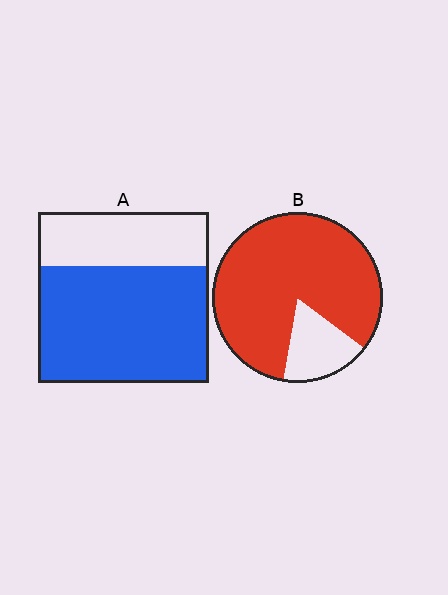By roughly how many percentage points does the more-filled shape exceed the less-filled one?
By roughly 15 percentage points (B over A).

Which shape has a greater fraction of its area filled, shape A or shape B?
Shape B.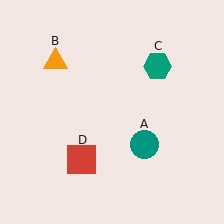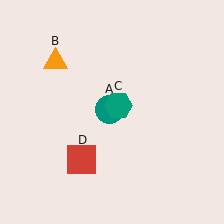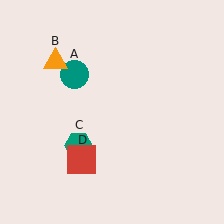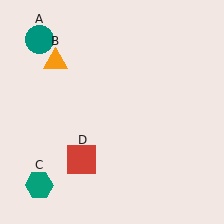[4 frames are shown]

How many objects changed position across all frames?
2 objects changed position: teal circle (object A), teal hexagon (object C).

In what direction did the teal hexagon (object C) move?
The teal hexagon (object C) moved down and to the left.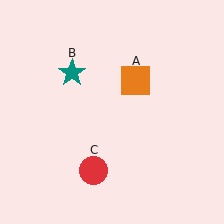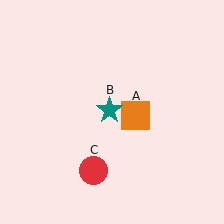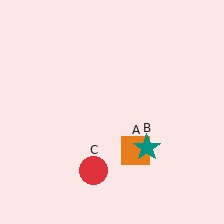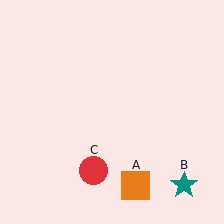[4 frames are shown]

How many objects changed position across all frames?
2 objects changed position: orange square (object A), teal star (object B).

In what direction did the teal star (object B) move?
The teal star (object B) moved down and to the right.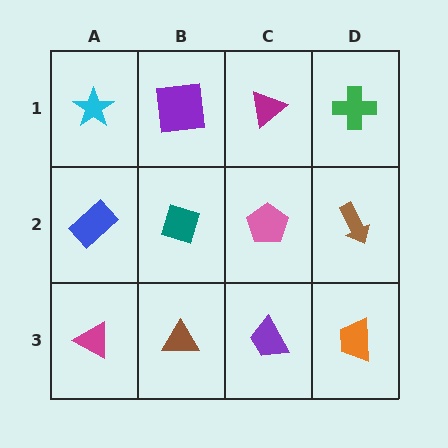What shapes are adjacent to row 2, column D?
A green cross (row 1, column D), an orange trapezoid (row 3, column D), a pink pentagon (row 2, column C).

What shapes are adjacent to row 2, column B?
A purple square (row 1, column B), a brown triangle (row 3, column B), a blue rectangle (row 2, column A), a pink pentagon (row 2, column C).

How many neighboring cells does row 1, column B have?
3.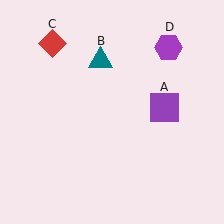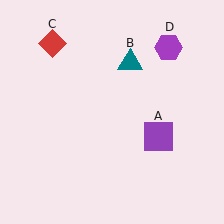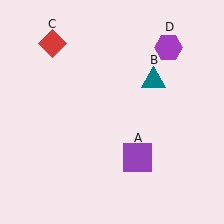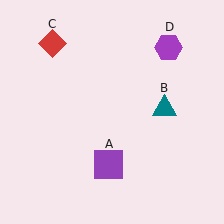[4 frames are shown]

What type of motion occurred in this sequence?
The purple square (object A), teal triangle (object B) rotated clockwise around the center of the scene.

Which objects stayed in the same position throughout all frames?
Red diamond (object C) and purple hexagon (object D) remained stationary.